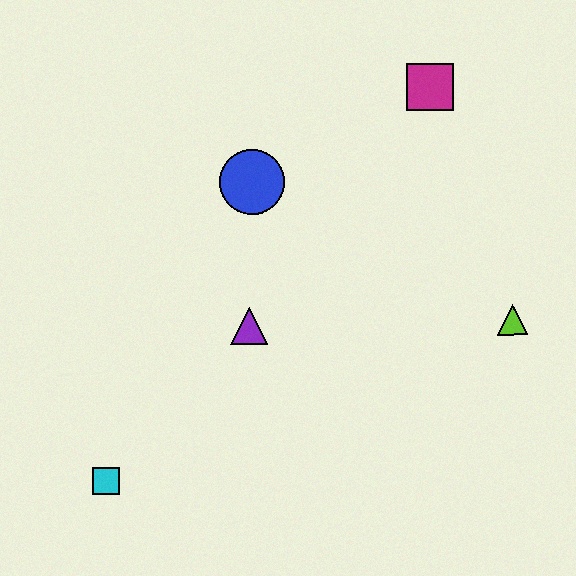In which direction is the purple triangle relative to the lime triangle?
The purple triangle is to the left of the lime triangle.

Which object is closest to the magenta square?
The blue circle is closest to the magenta square.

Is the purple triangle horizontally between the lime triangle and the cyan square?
Yes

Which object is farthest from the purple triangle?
The magenta square is farthest from the purple triangle.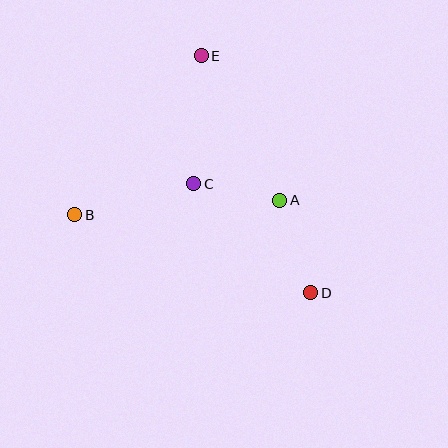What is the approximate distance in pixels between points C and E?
The distance between C and E is approximately 128 pixels.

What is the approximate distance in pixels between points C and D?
The distance between C and D is approximately 160 pixels.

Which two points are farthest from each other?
Points D and E are farthest from each other.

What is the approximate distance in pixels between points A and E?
The distance between A and E is approximately 164 pixels.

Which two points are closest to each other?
Points A and C are closest to each other.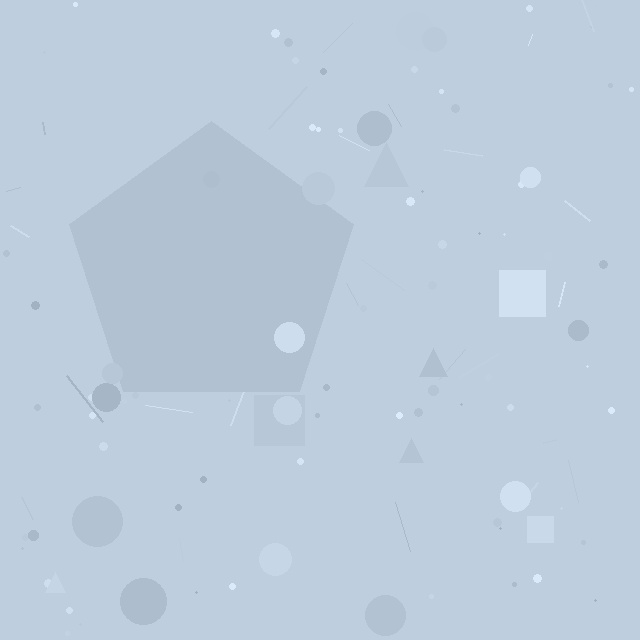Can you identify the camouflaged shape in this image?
The camouflaged shape is a pentagon.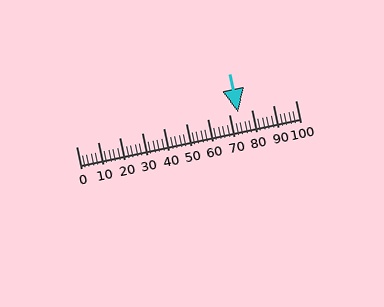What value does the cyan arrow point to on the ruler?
The cyan arrow points to approximately 74.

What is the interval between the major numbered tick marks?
The major tick marks are spaced 10 units apart.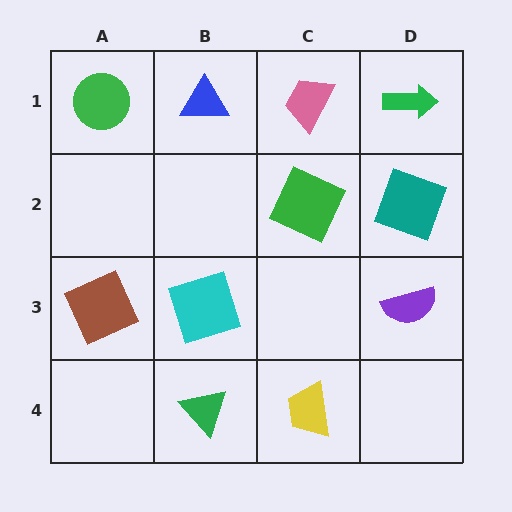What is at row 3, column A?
A brown square.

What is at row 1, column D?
A green arrow.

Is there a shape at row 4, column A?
No, that cell is empty.